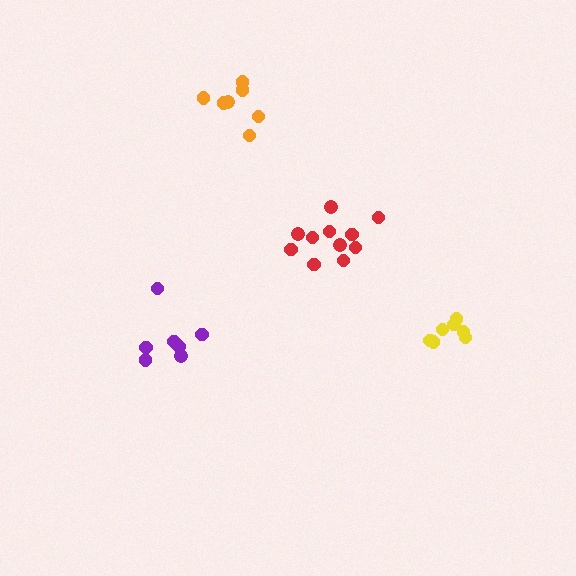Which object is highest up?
The orange cluster is topmost.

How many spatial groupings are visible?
There are 4 spatial groupings.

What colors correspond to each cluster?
The clusters are colored: red, purple, orange, yellow.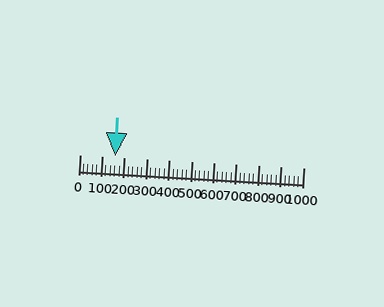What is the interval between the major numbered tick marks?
The major tick marks are spaced 100 units apart.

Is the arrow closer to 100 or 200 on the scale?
The arrow is closer to 200.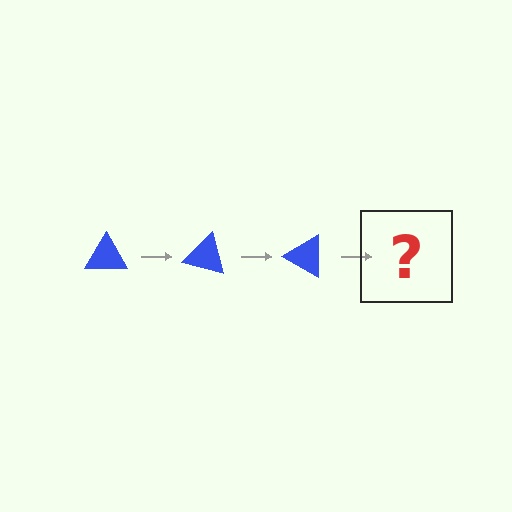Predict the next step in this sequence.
The next step is a blue triangle rotated 45 degrees.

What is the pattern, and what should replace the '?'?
The pattern is that the triangle rotates 15 degrees each step. The '?' should be a blue triangle rotated 45 degrees.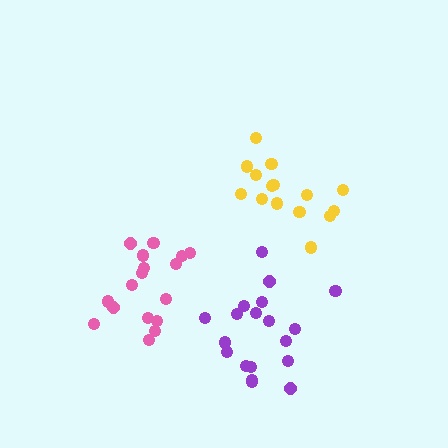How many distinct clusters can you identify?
There are 3 distinct clusters.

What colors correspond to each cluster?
The clusters are colored: purple, yellow, pink.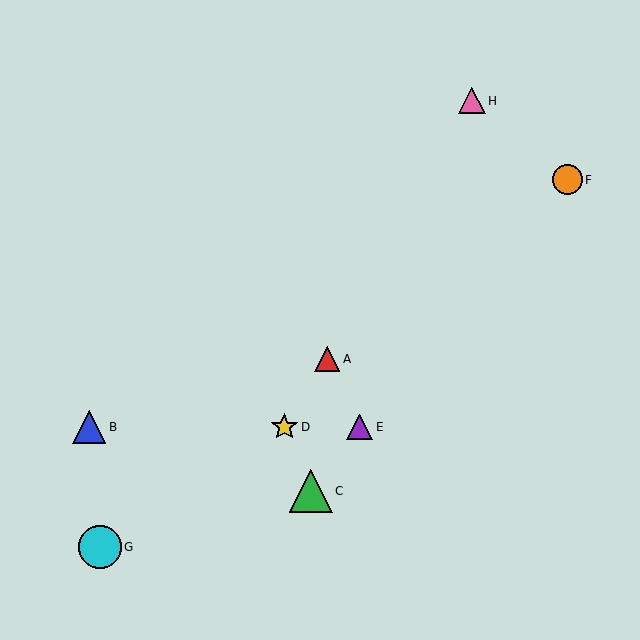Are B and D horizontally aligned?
Yes, both are at y≈427.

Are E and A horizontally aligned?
No, E is at y≈427 and A is at y≈359.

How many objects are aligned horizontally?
3 objects (B, D, E) are aligned horizontally.